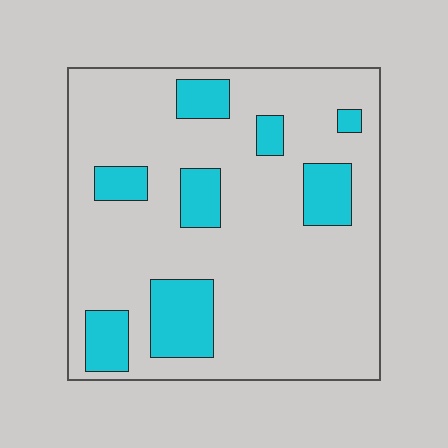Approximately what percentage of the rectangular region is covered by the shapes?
Approximately 20%.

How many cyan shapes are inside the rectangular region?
8.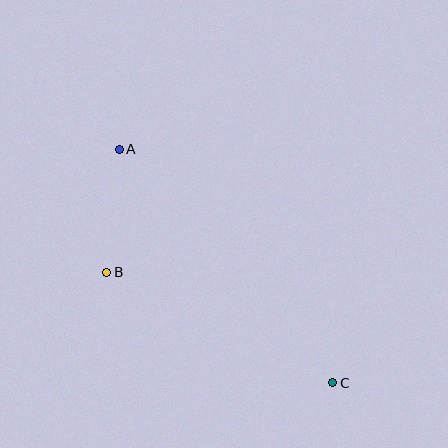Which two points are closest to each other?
Points A and B are closest to each other.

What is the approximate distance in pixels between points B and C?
The distance between B and C is approximately 252 pixels.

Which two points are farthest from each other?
Points A and C are farthest from each other.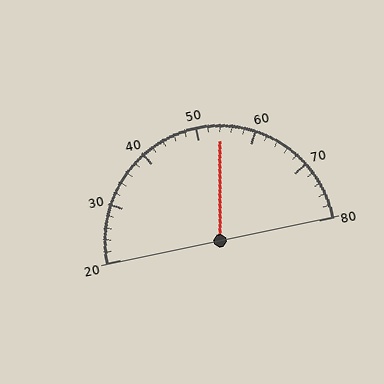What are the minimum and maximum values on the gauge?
The gauge ranges from 20 to 80.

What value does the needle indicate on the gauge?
The needle indicates approximately 54.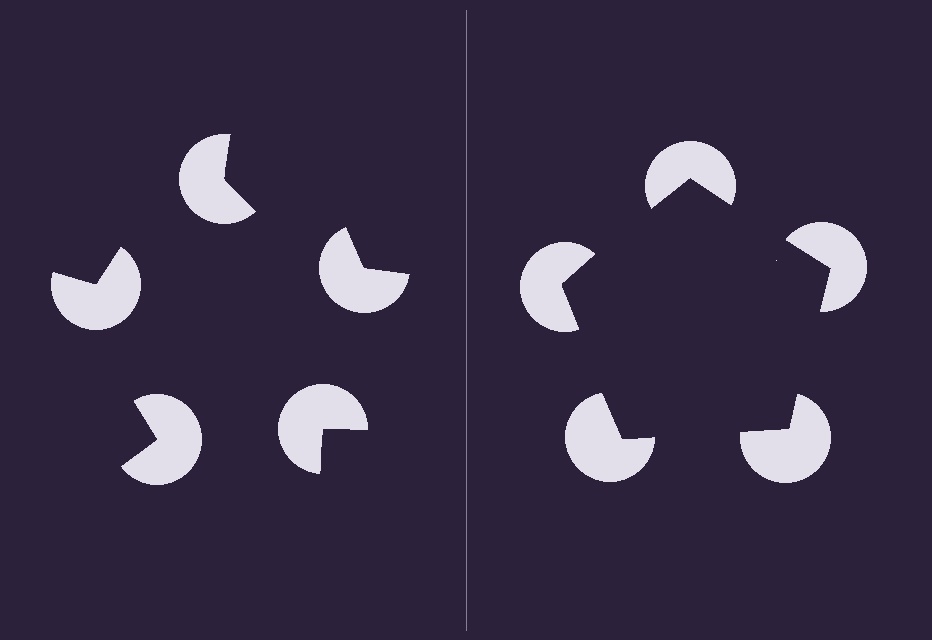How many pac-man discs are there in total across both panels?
10 — 5 on each side.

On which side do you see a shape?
An illusory pentagon appears on the right side. On the left side the wedge cuts are rotated, so no coherent shape forms.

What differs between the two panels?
The pac-man discs are positioned identically on both sides; only the wedge orientations differ. On the right they align to a pentagon; on the left they are misaligned.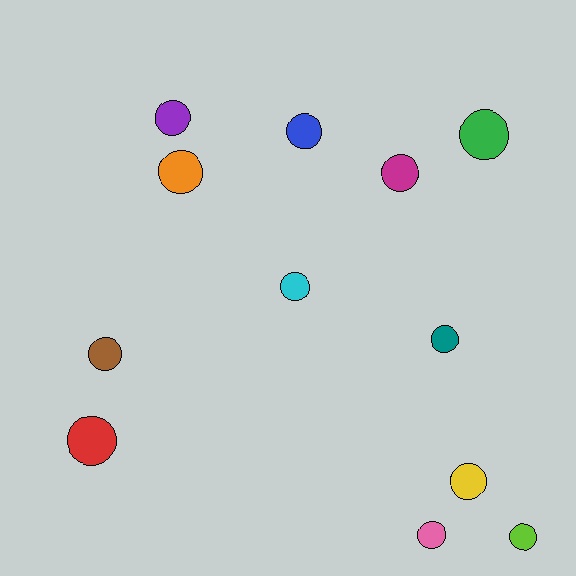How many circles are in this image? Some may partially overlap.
There are 12 circles.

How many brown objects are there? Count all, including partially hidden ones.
There is 1 brown object.